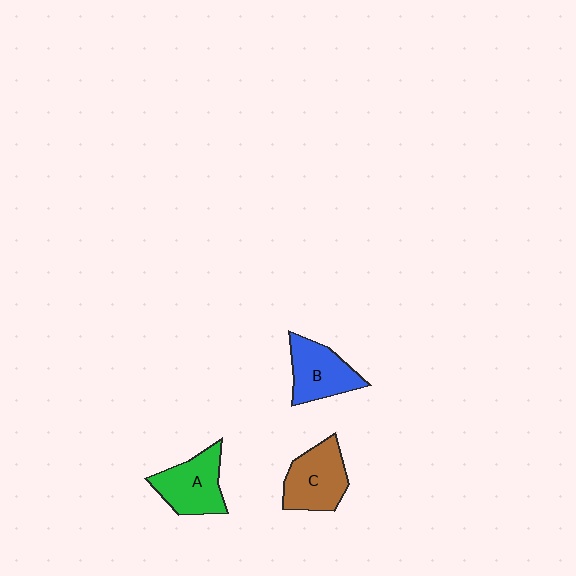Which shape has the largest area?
Shape C (brown).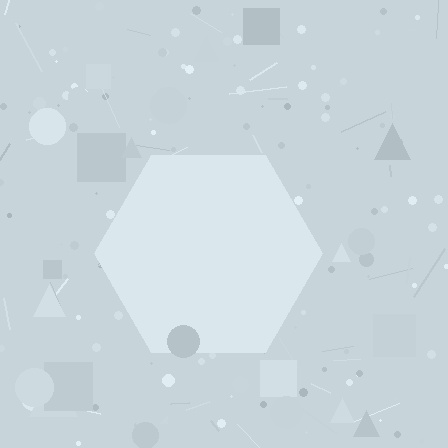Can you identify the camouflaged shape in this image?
The camouflaged shape is a hexagon.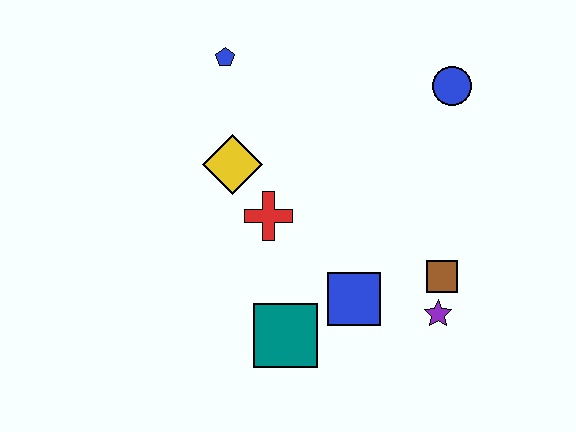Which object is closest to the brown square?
The purple star is closest to the brown square.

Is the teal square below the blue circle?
Yes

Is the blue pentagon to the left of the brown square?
Yes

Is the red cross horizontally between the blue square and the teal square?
No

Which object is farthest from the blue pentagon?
The purple star is farthest from the blue pentagon.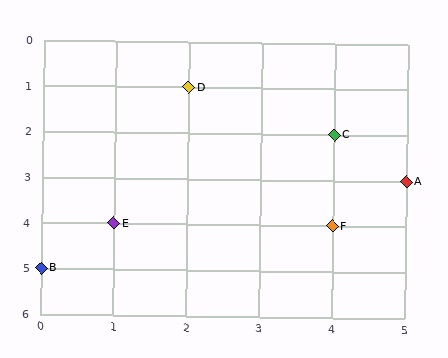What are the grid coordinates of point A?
Point A is at grid coordinates (5, 3).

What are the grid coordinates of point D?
Point D is at grid coordinates (2, 1).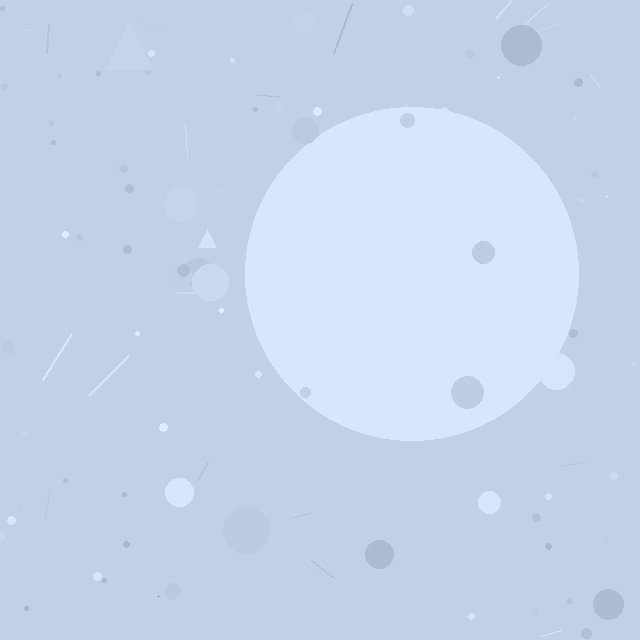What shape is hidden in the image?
A circle is hidden in the image.